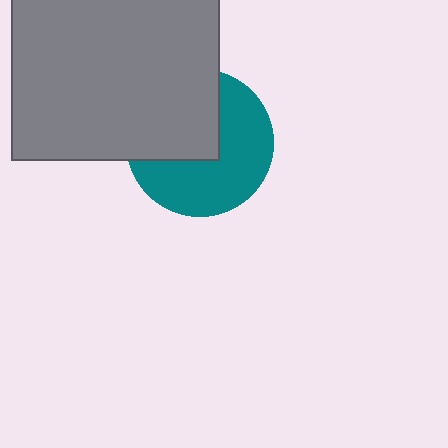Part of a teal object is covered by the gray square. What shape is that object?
It is a circle.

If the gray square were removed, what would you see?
You would see the complete teal circle.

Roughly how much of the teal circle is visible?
About half of it is visible (roughly 57%).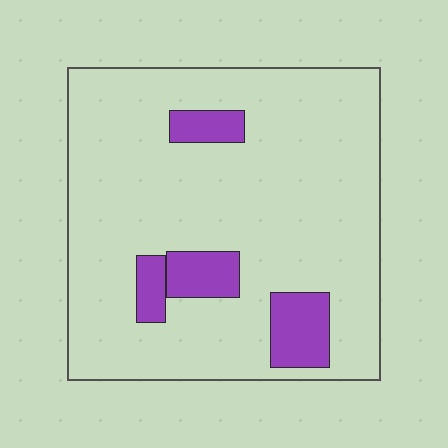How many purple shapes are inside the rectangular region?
4.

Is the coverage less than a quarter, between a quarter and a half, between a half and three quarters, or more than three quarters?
Less than a quarter.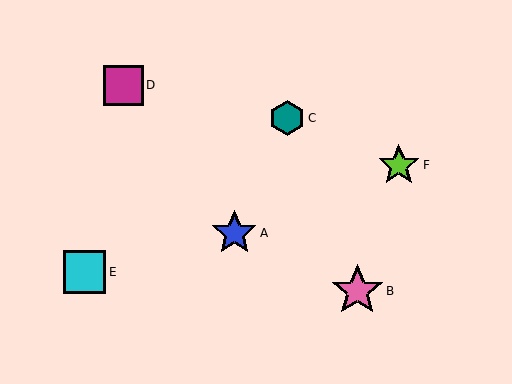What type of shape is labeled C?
Shape C is a teal hexagon.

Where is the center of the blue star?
The center of the blue star is at (234, 233).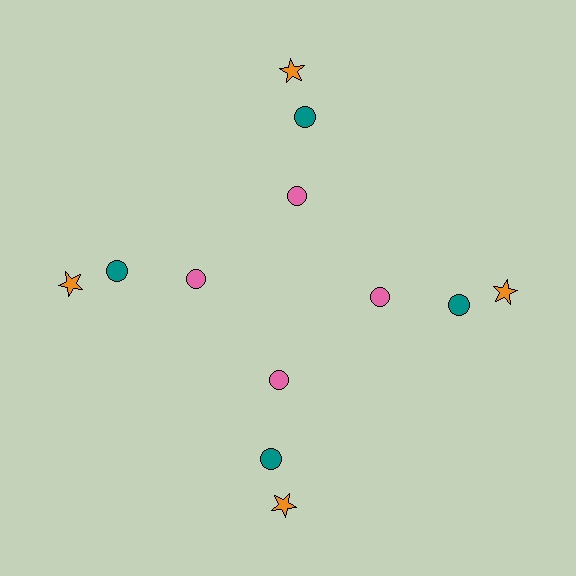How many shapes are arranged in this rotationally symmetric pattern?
There are 12 shapes, arranged in 4 groups of 3.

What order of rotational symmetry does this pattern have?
This pattern has 4-fold rotational symmetry.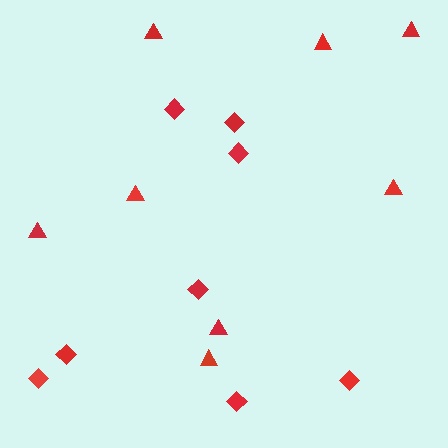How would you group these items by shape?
There are 2 groups: one group of triangles (8) and one group of diamonds (8).